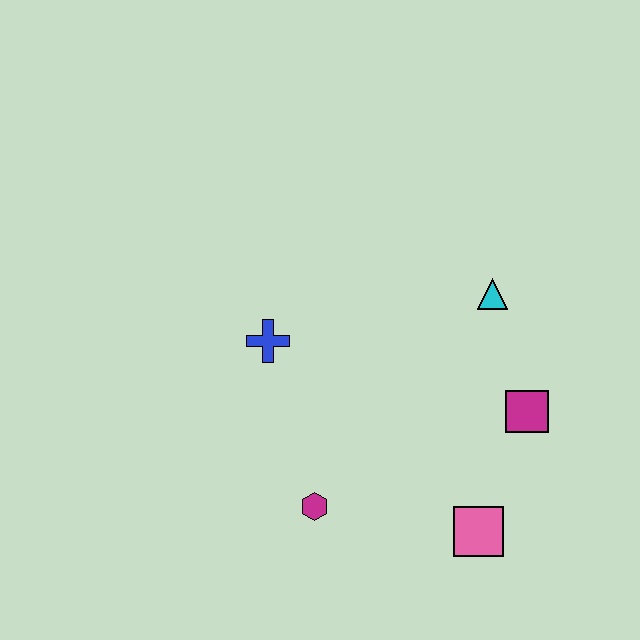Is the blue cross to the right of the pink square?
No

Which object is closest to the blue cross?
The magenta hexagon is closest to the blue cross.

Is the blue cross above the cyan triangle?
No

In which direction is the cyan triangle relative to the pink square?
The cyan triangle is above the pink square.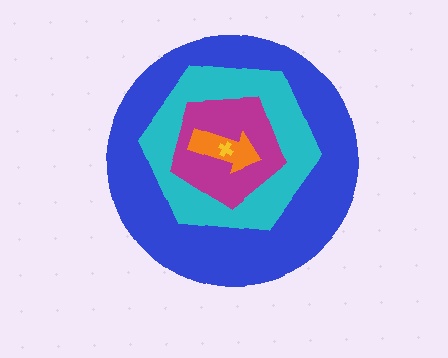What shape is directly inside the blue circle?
The cyan hexagon.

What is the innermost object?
The yellow cross.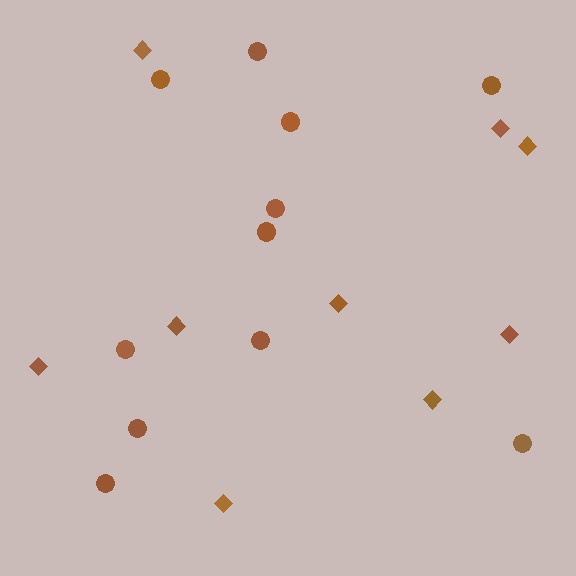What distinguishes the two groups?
There are 2 groups: one group of diamonds (9) and one group of circles (11).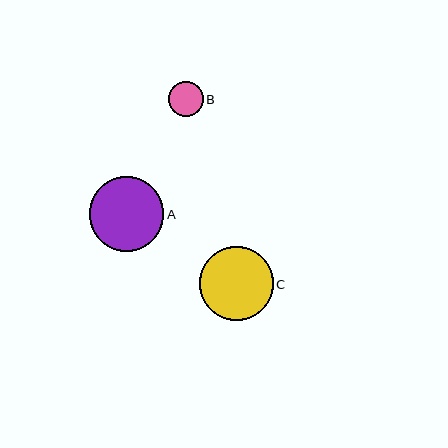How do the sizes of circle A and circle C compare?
Circle A and circle C are approximately the same size.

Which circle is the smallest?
Circle B is the smallest with a size of approximately 35 pixels.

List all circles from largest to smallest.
From largest to smallest: A, C, B.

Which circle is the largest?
Circle A is the largest with a size of approximately 74 pixels.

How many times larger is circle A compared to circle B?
Circle A is approximately 2.1 times the size of circle B.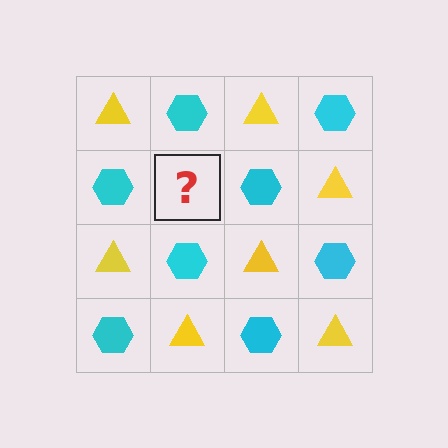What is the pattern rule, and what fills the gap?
The rule is that it alternates yellow triangle and cyan hexagon in a checkerboard pattern. The gap should be filled with a yellow triangle.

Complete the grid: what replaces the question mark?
The question mark should be replaced with a yellow triangle.